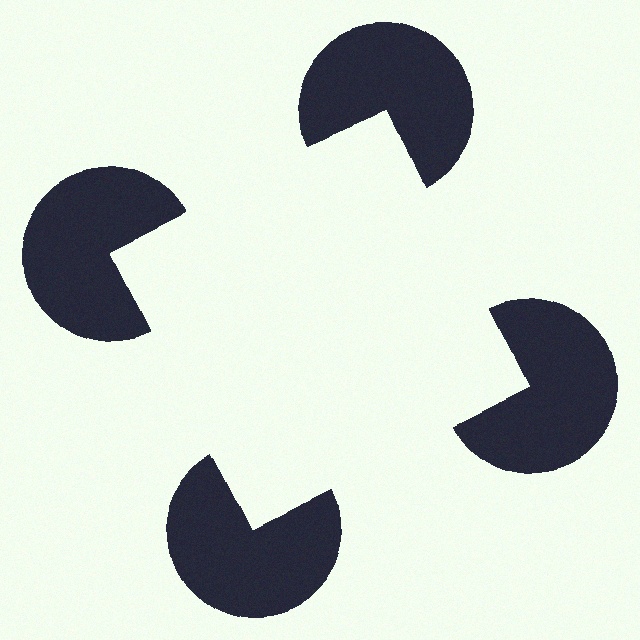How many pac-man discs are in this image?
There are 4 — one at each vertex of the illusory square.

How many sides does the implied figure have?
4 sides.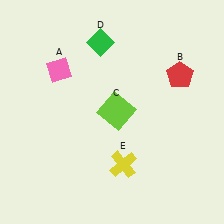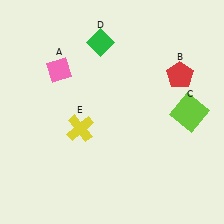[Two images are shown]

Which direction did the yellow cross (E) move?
The yellow cross (E) moved left.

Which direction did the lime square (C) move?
The lime square (C) moved right.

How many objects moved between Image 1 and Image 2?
2 objects moved between the two images.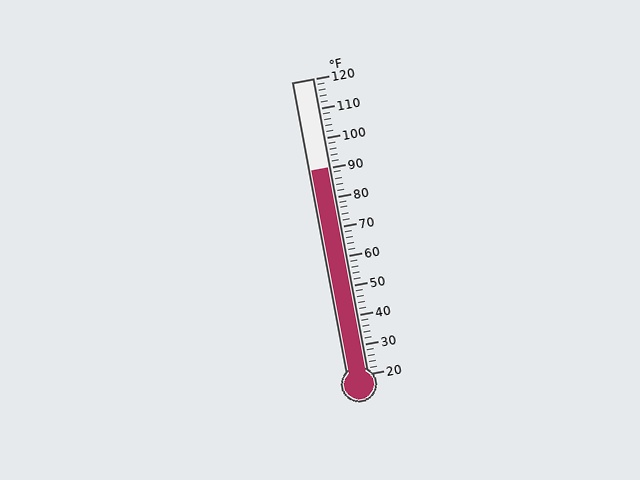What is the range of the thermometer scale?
The thermometer scale ranges from 20°F to 120°F.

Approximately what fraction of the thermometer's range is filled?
The thermometer is filled to approximately 70% of its range.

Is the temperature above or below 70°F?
The temperature is above 70°F.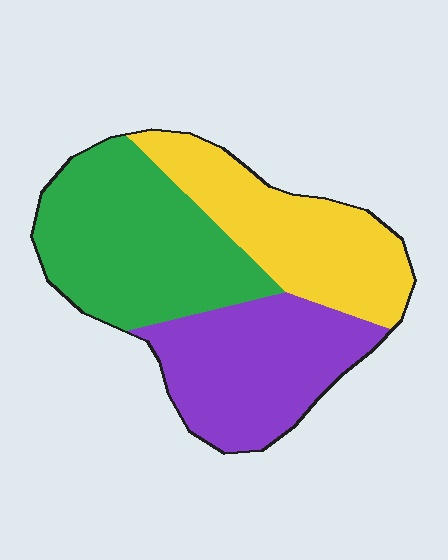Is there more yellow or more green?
Green.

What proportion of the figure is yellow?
Yellow takes up between a quarter and a half of the figure.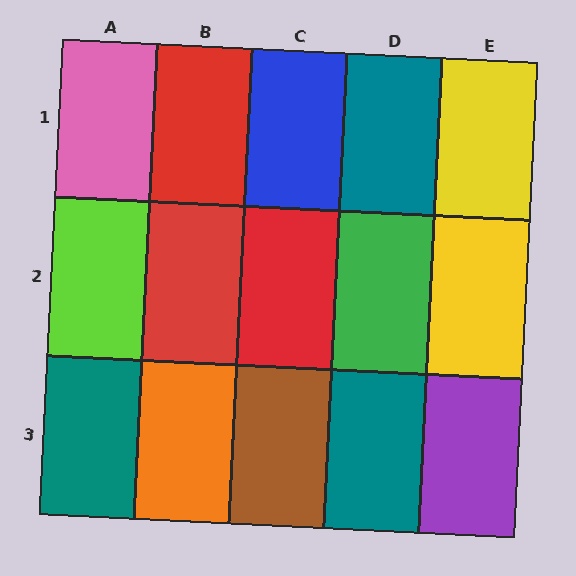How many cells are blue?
1 cell is blue.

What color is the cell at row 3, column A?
Teal.